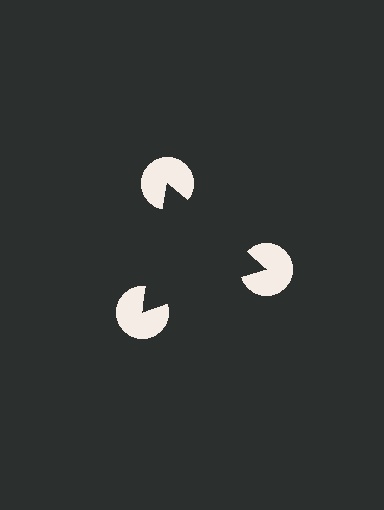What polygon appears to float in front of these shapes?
An illusory triangle — its edges are inferred from the aligned wedge cuts in the pac-man discs, not physically drawn.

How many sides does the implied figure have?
3 sides.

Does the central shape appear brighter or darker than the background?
It typically appears slightly darker than the background, even though no actual brightness change is drawn.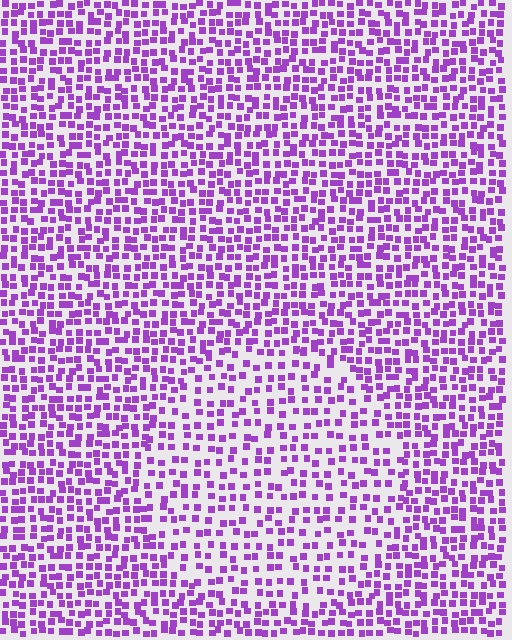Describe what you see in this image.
The image contains small purple elements arranged at two different densities. A circle-shaped region is visible where the elements are less densely packed than the surrounding area.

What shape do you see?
I see a circle.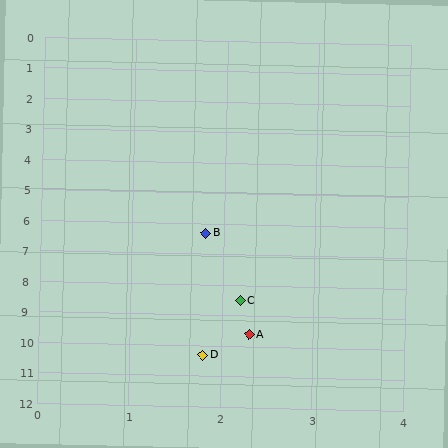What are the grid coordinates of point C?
Point C is at approximately (2.2, 8.5).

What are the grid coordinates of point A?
Point A is at approximately (2.3, 9.6).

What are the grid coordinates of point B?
Point B is at approximately (1.8, 6.3).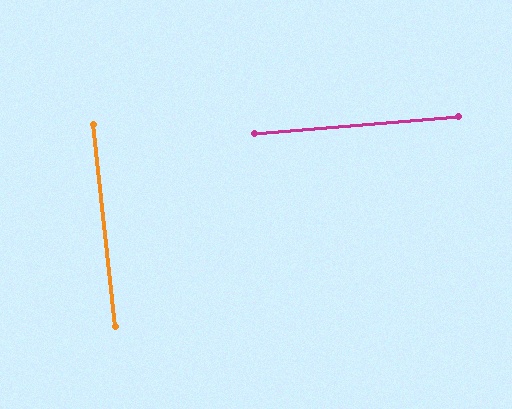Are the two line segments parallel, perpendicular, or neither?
Perpendicular — they meet at approximately 88°.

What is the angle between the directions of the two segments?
Approximately 88 degrees.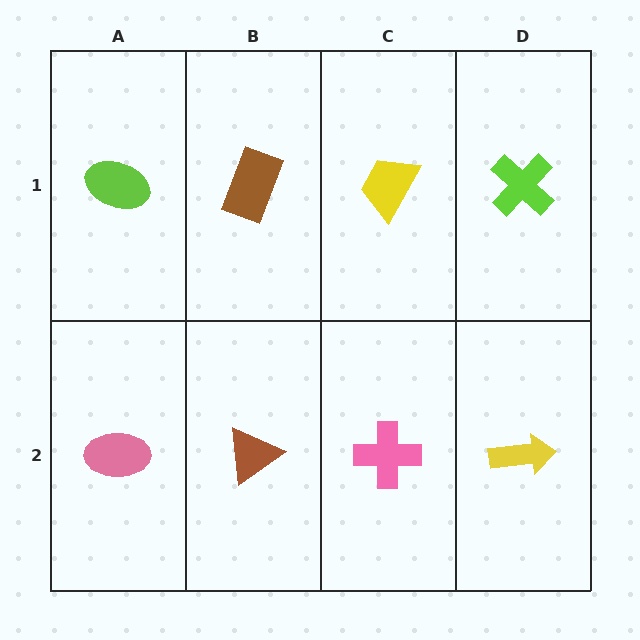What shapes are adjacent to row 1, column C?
A pink cross (row 2, column C), a brown rectangle (row 1, column B), a lime cross (row 1, column D).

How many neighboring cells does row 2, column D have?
2.